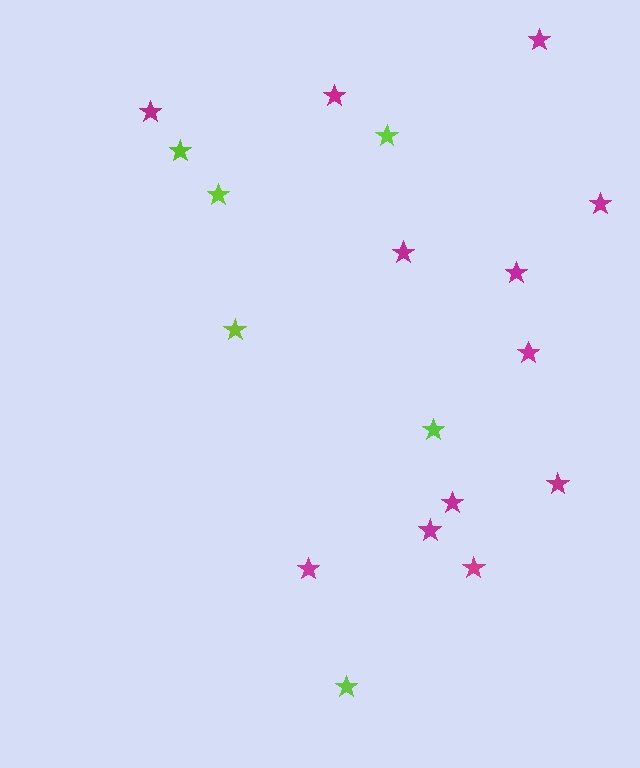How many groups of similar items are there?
There are 2 groups: one group of lime stars (6) and one group of magenta stars (12).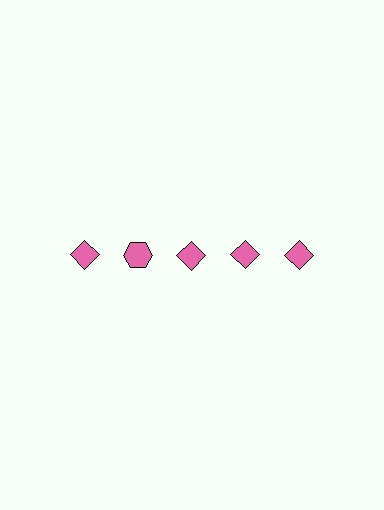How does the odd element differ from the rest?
It has a different shape: hexagon instead of diamond.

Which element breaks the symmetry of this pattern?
The pink hexagon in the top row, second from left column breaks the symmetry. All other shapes are pink diamonds.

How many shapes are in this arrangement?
There are 5 shapes arranged in a grid pattern.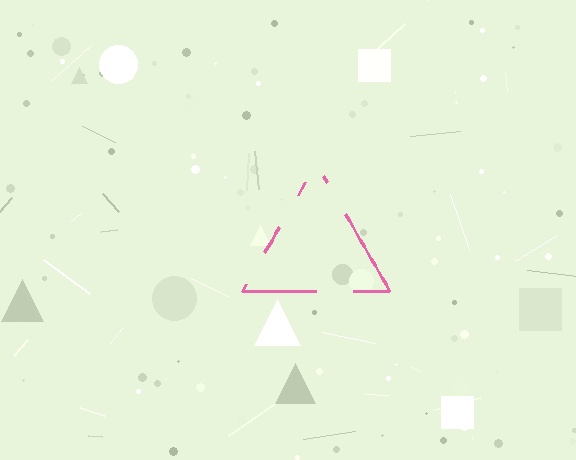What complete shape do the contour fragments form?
The contour fragments form a triangle.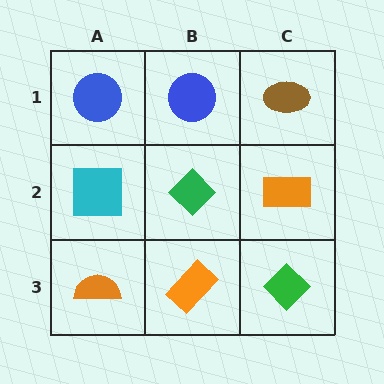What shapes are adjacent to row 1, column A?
A cyan square (row 2, column A), a blue circle (row 1, column B).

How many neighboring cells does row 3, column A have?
2.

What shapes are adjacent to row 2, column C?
A brown ellipse (row 1, column C), a green diamond (row 3, column C), a green diamond (row 2, column B).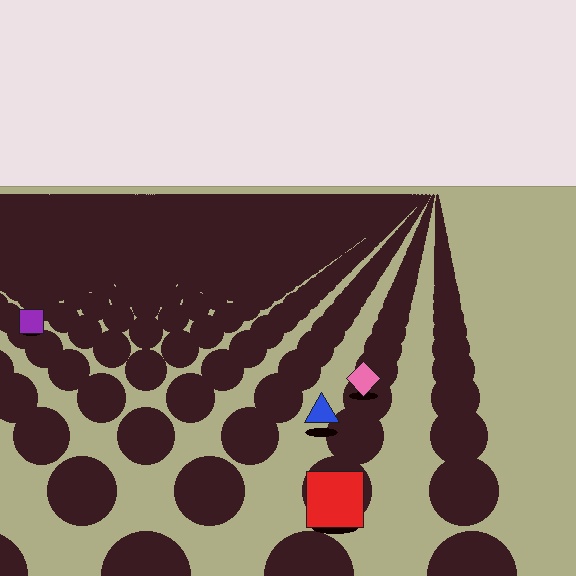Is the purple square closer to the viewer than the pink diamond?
No. The pink diamond is closer — you can tell from the texture gradient: the ground texture is coarser near it.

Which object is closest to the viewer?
The red square is closest. The texture marks near it are larger and more spread out.